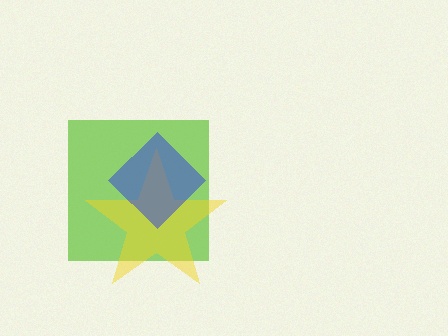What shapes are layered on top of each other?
The layered shapes are: a lime square, a yellow star, a blue diamond.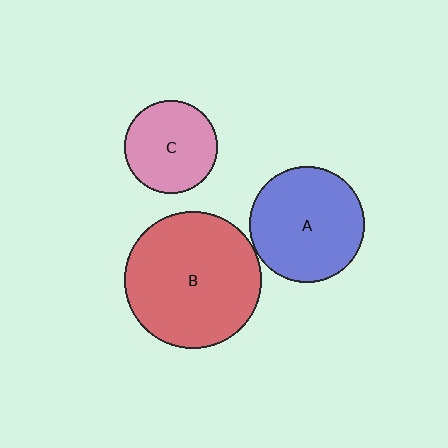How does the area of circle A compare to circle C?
Approximately 1.5 times.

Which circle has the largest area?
Circle B (red).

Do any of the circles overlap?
No, none of the circles overlap.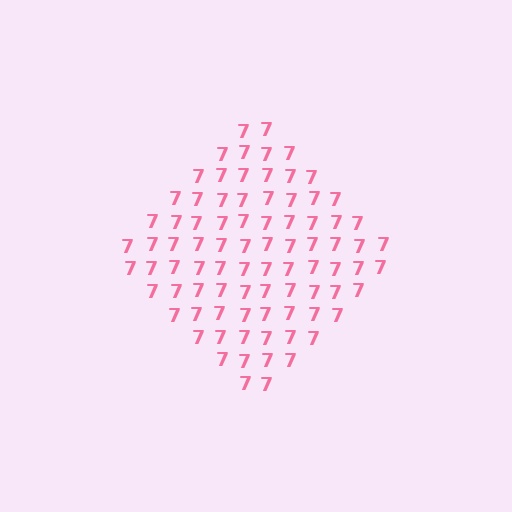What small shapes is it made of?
It is made of small digit 7's.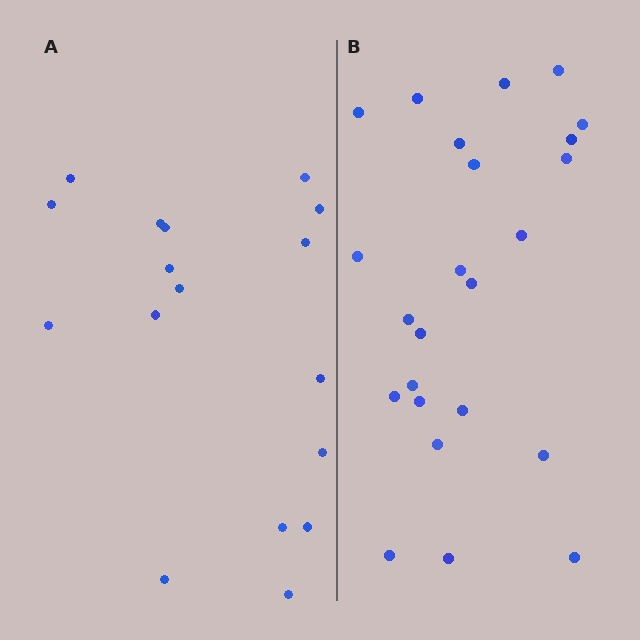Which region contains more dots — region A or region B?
Region B (the right region) has more dots.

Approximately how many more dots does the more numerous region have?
Region B has roughly 8 or so more dots than region A.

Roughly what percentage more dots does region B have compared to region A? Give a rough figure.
About 40% more.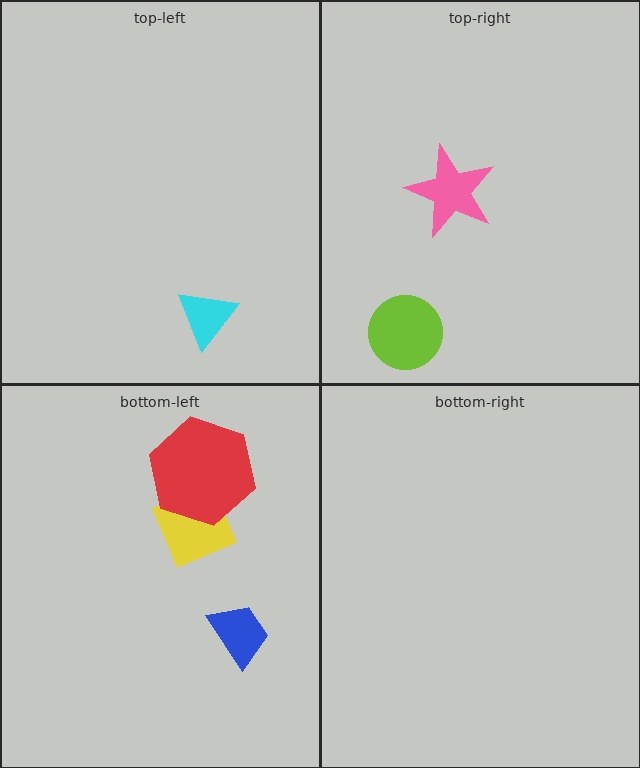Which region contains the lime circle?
The top-right region.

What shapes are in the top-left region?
The cyan triangle.